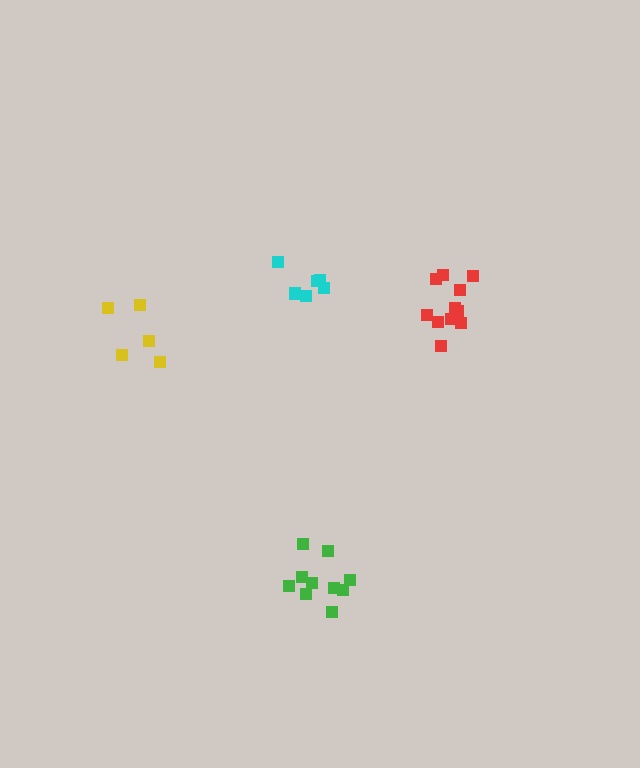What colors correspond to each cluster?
The clusters are colored: green, cyan, red, yellow.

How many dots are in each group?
Group 1: 10 dots, Group 2: 6 dots, Group 3: 11 dots, Group 4: 5 dots (32 total).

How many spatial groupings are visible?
There are 4 spatial groupings.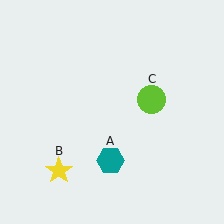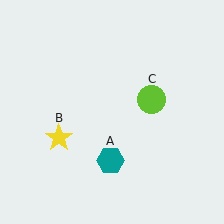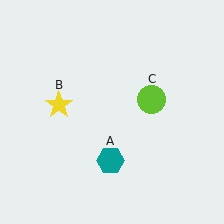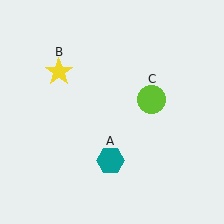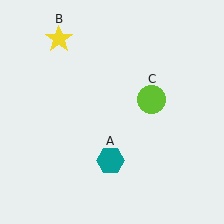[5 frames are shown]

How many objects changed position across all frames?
1 object changed position: yellow star (object B).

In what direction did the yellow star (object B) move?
The yellow star (object B) moved up.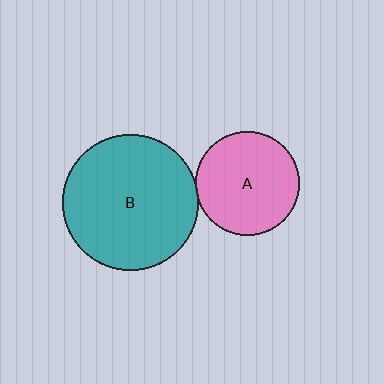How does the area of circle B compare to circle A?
Approximately 1.7 times.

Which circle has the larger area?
Circle B (teal).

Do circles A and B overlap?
Yes.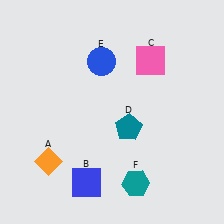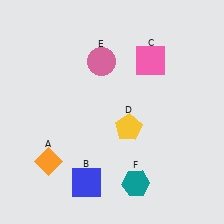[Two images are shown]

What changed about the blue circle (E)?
In Image 1, E is blue. In Image 2, it changed to pink.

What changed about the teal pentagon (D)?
In Image 1, D is teal. In Image 2, it changed to yellow.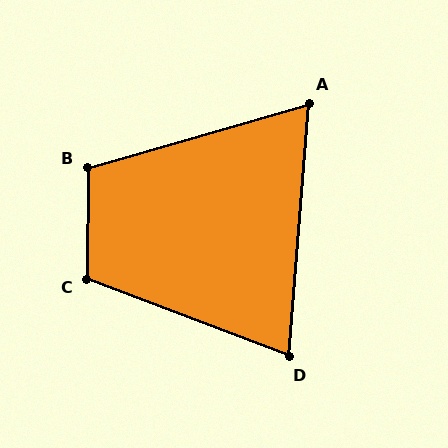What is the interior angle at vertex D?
Approximately 74 degrees (acute).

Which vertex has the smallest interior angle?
A, at approximately 69 degrees.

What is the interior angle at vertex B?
Approximately 106 degrees (obtuse).